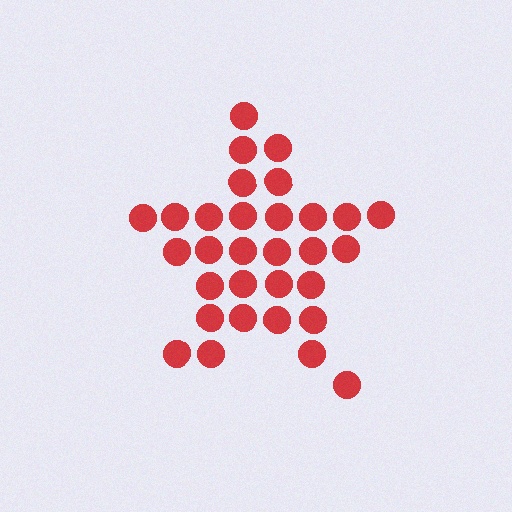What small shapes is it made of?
It is made of small circles.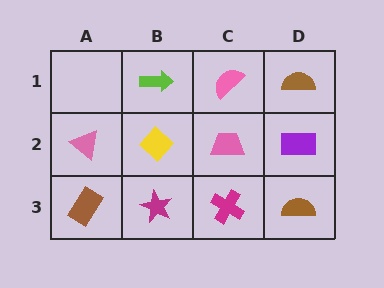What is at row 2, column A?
A pink triangle.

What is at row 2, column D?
A purple rectangle.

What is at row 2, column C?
A pink trapezoid.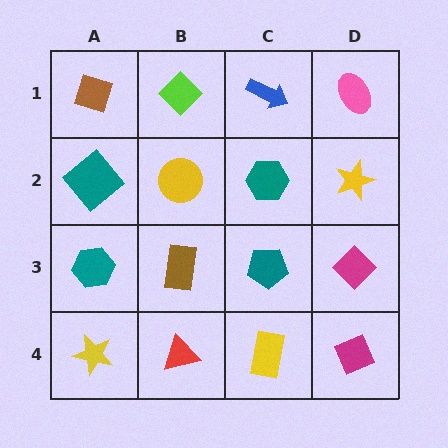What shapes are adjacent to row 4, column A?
A teal hexagon (row 3, column A), a red triangle (row 4, column B).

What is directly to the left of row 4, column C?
A red triangle.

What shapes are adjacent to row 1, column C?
A teal hexagon (row 2, column C), a lime diamond (row 1, column B), a pink ellipse (row 1, column D).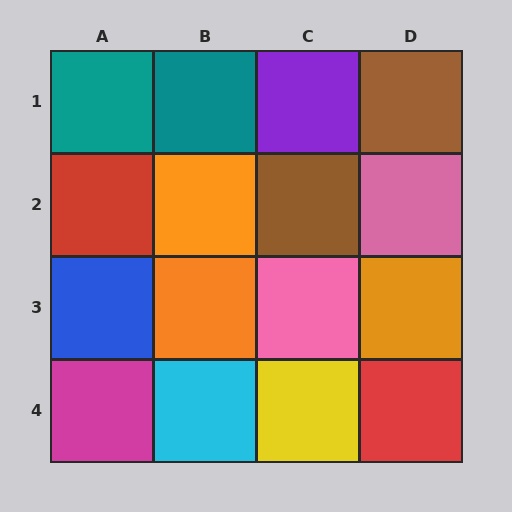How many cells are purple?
1 cell is purple.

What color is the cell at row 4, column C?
Yellow.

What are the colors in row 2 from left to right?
Red, orange, brown, pink.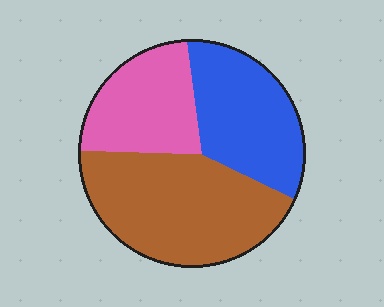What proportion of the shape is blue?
Blue covers 31% of the shape.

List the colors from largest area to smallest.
From largest to smallest: brown, blue, pink.